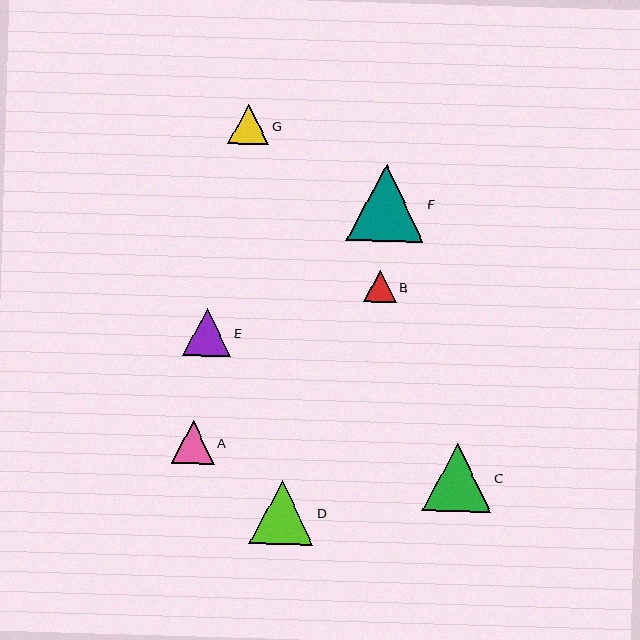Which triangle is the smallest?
Triangle B is the smallest with a size of approximately 32 pixels.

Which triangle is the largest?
Triangle F is the largest with a size of approximately 77 pixels.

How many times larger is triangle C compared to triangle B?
Triangle C is approximately 2.1 times the size of triangle B.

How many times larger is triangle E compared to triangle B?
Triangle E is approximately 1.5 times the size of triangle B.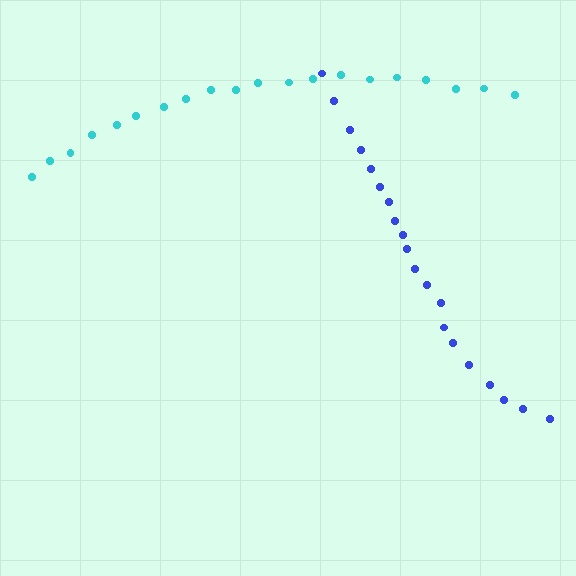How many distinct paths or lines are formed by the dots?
There are 2 distinct paths.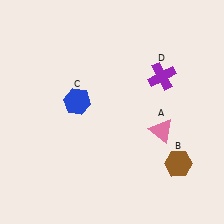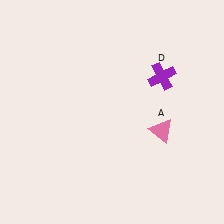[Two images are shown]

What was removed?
The blue hexagon (C), the brown hexagon (B) were removed in Image 2.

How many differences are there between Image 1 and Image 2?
There are 2 differences between the two images.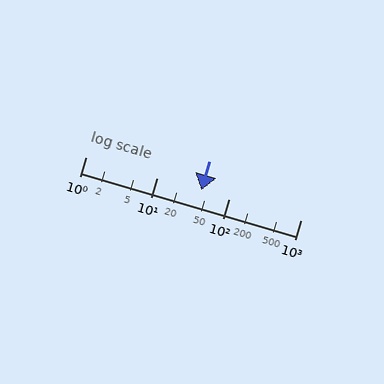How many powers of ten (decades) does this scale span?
The scale spans 3 decades, from 1 to 1000.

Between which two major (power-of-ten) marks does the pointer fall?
The pointer is between 10 and 100.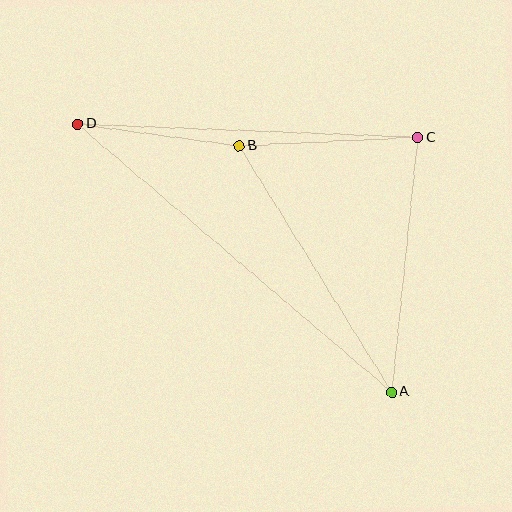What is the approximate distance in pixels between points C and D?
The distance between C and D is approximately 341 pixels.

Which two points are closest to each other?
Points B and D are closest to each other.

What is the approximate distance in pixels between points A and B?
The distance between A and B is approximately 290 pixels.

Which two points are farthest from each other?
Points A and D are farthest from each other.